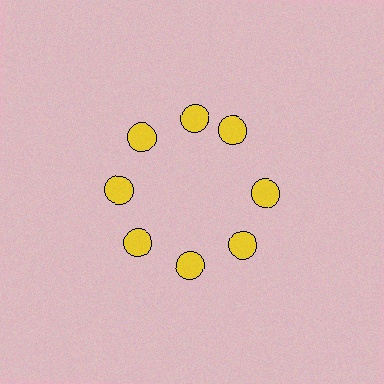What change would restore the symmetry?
The symmetry would be restored by rotating it back into even spacing with its neighbors so that all 8 circles sit at equal angles and equal distance from the center.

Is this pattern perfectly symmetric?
No. The 8 yellow circles are arranged in a ring, but one element near the 2 o'clock position is rotated out of alignment along the ring, breaking the 8-fold rotational symmetry.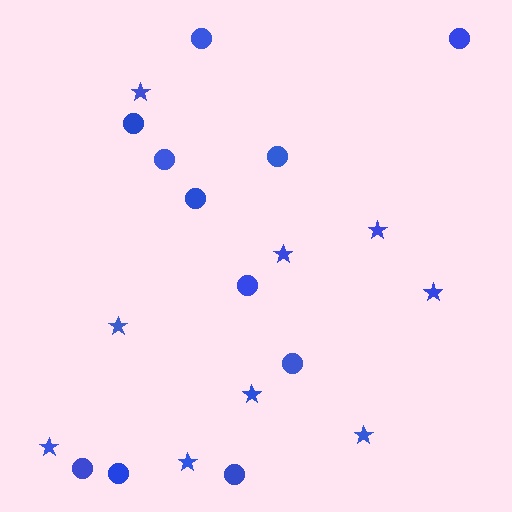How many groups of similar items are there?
There are 2 groups: one group of circles (11) and one group of stars (9).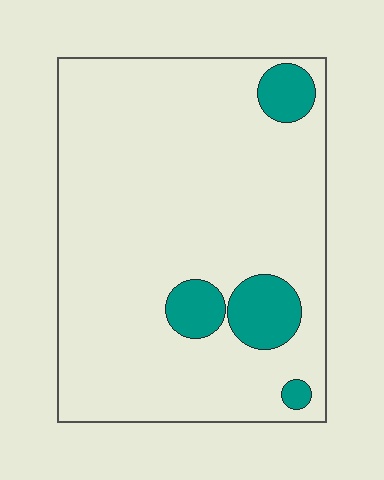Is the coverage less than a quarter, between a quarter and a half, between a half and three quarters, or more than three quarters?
Less than a quarter.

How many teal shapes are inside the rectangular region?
4.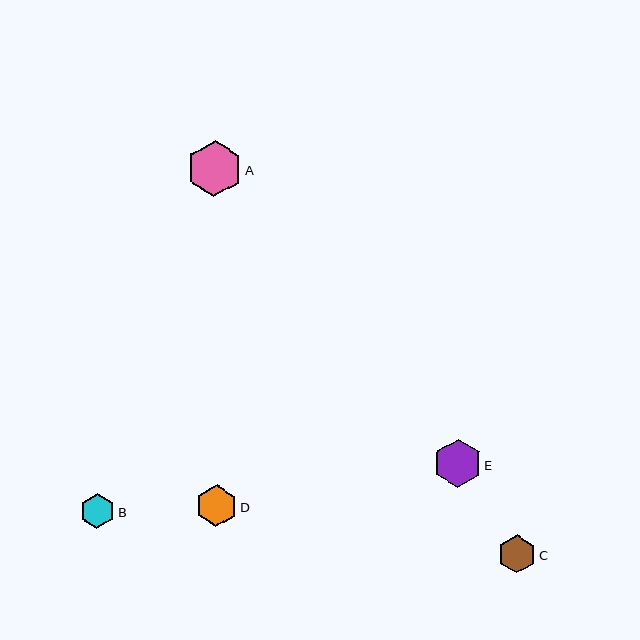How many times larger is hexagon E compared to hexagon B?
Hexagon E is approximately 1.4 times the size of hexagon B.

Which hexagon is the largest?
Hexagon A is the largest with a size of approximately 56 pixels.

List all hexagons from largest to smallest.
From largest to smallest: A, E, D, C, B.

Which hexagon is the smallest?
Hexagon B is the smallest with a size of approximately 35 pixels.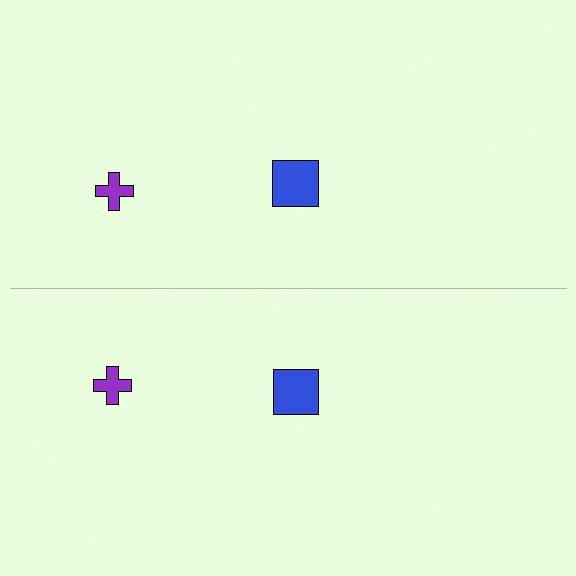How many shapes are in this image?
There are 4 shapes in this image.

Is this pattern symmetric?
Yes, this pattern has bilateral (reflection) symmetry.